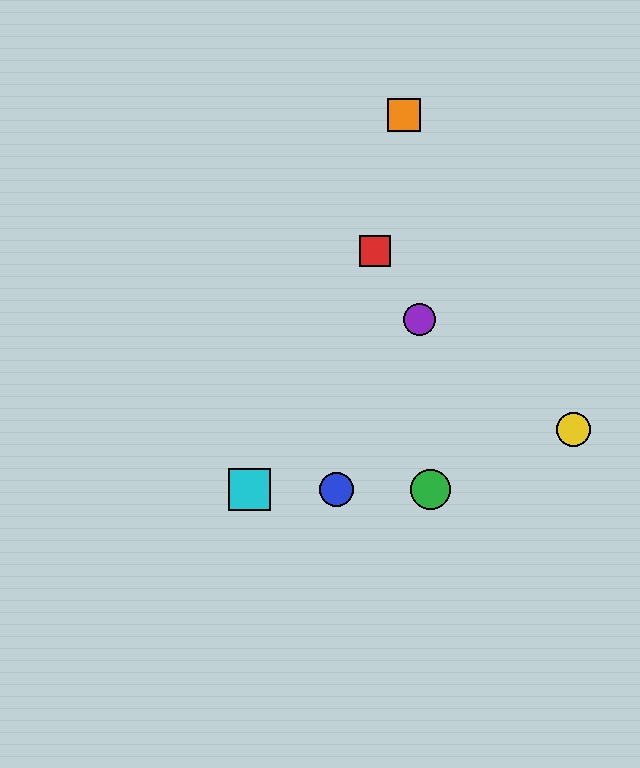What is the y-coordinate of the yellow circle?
The yellow circle is at y≈430.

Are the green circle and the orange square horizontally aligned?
No, the green circle is at y≈490 and the orange square is at y≈115.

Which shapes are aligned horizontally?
The blue circle, the green circle, the cyan square are aligned horizontally.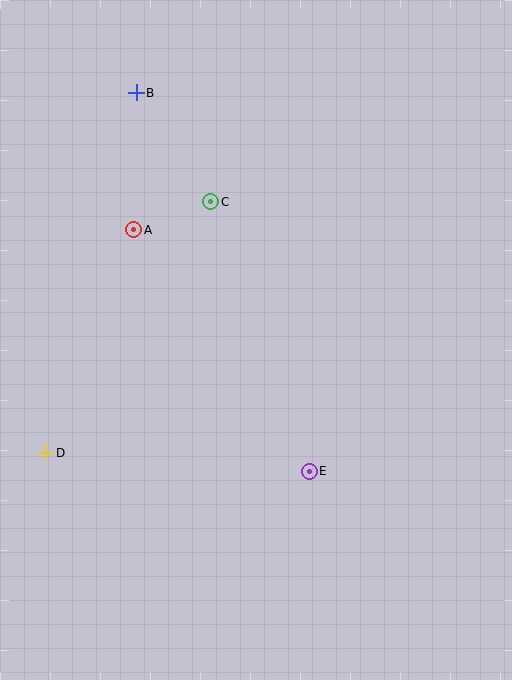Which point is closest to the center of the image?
Point E at (309, 471) is closest to the center.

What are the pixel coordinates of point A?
Point A is at (134, 230).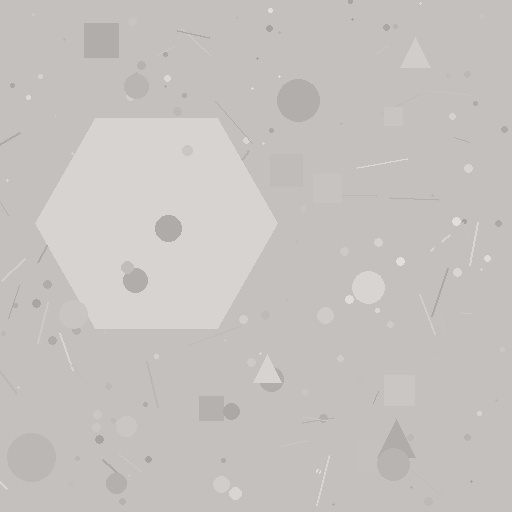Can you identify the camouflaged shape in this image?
The camouflaged shape is a hexagon.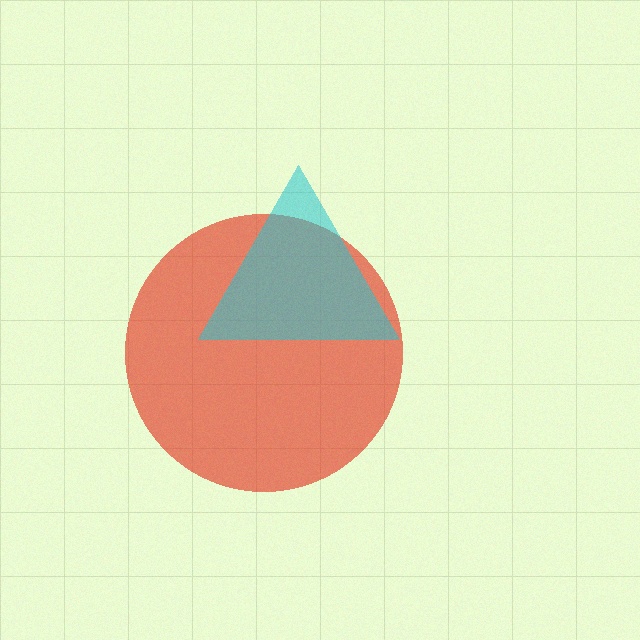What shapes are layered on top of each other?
The layered shapes are: a red circle, a cyan triangle.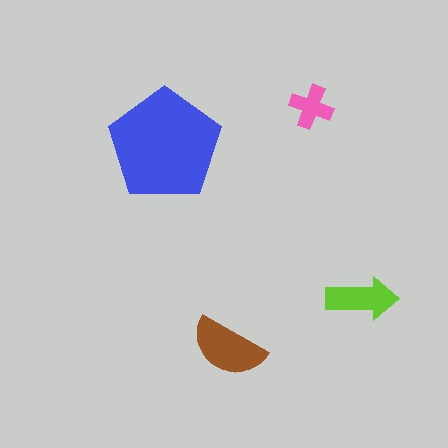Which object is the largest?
The blue pentagon.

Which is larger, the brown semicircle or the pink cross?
The brown semicircle.